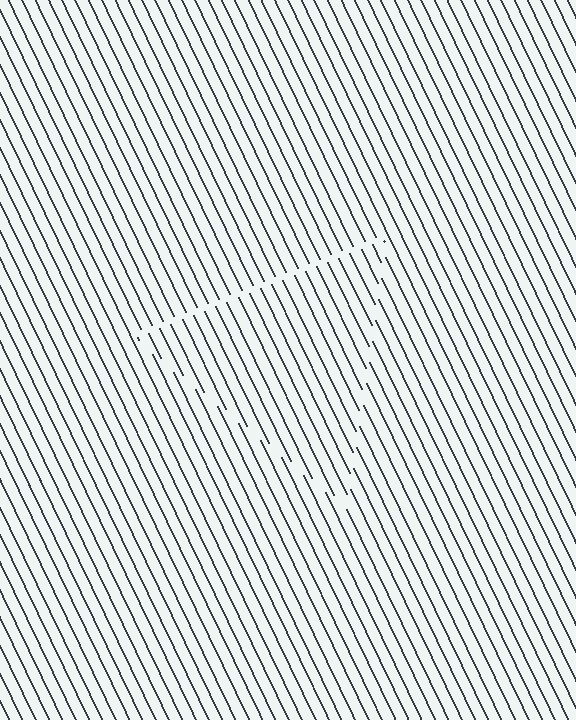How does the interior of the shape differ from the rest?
The interior of the shape contains the same grating, shifted by half a period — the contour is defined by the phase discontinuity where line-ends from the inner and outer gratings abut.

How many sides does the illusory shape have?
3 sides — the line-ends trace a triangle.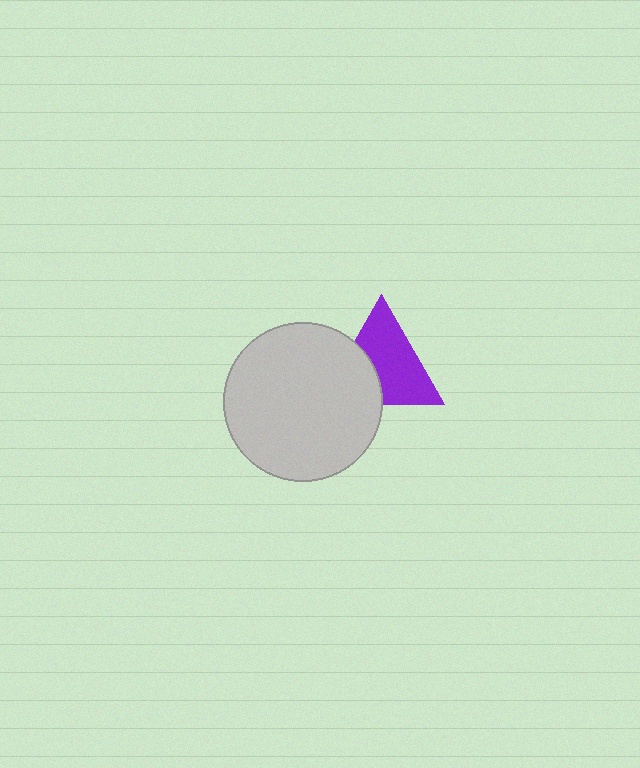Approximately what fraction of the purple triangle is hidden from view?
Roughly 35% of the purple triangle is hidden behind the light gray circle.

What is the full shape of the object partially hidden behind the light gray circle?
The partially hidden object is a purple triangle.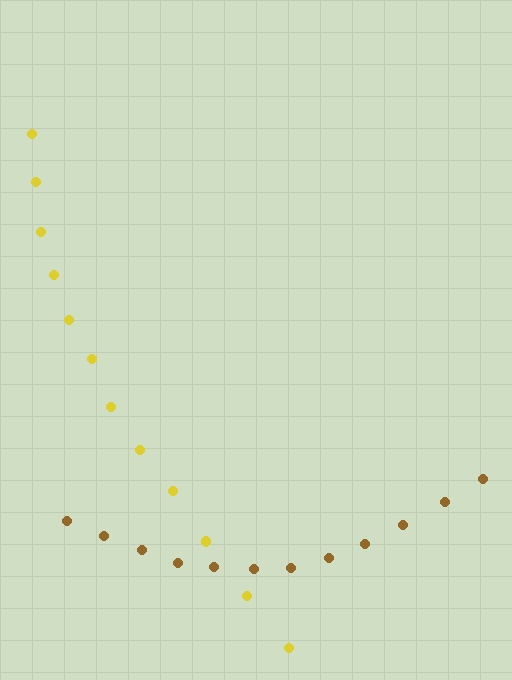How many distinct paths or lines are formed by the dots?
There are 2 distinct paths.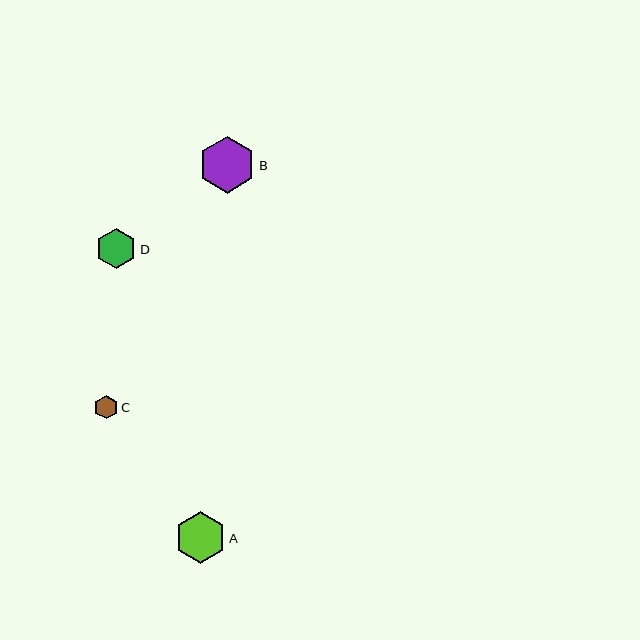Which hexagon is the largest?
Hexagon B is the largest with a size of approximately 57 pixels.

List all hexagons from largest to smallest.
From largest to smallest: B, A, D, C.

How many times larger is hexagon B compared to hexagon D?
Hexagon B is approximately 1.4 times the size of hexagon D.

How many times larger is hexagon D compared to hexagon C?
Hexagon D is approximately 1.7 times the size of hexagon C.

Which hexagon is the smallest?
Hexagon C is the smallest with a size of approximately 24 pixels.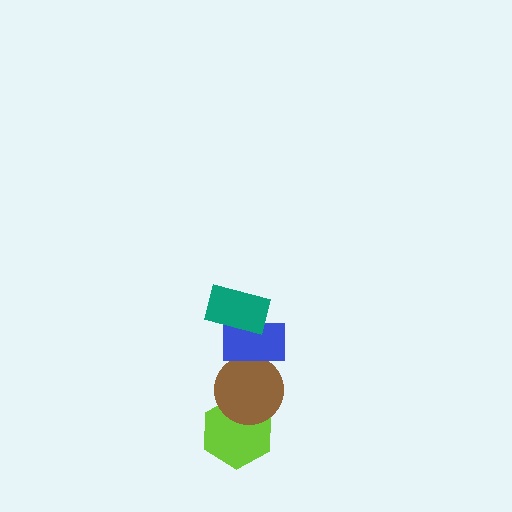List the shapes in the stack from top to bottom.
From top to bottom: the teal rectangle, the blue rectangle, the brown circle, the lime hexagon.